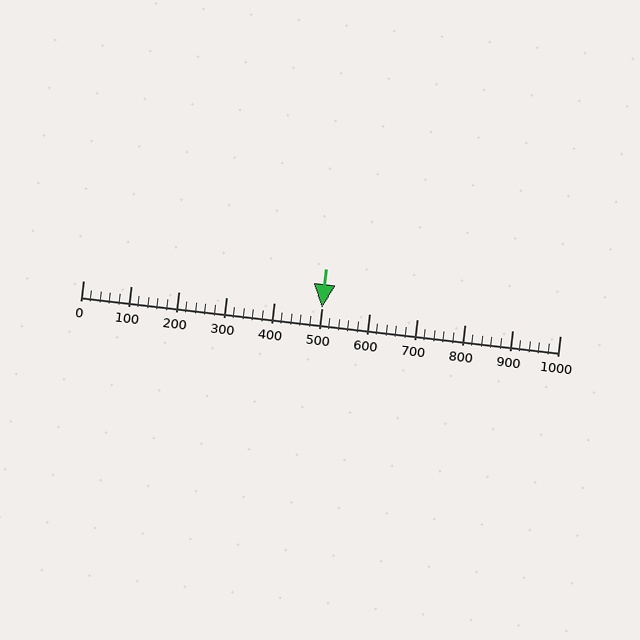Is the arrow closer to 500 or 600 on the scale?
The arrow is closer to 500.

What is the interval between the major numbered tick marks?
The major tick marks are spaced 100 units apart.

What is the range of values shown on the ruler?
The ruler shows values from 0 to 1000.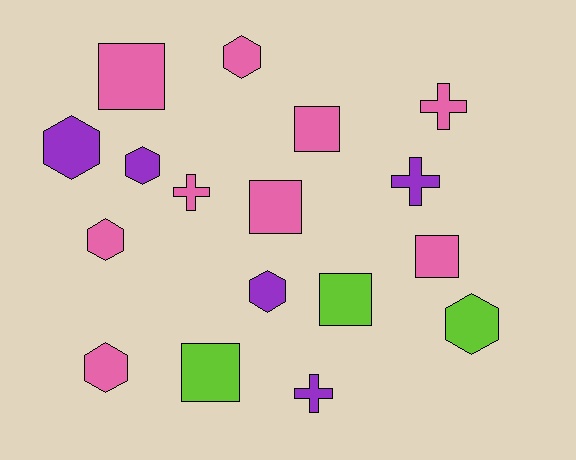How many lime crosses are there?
There are no lime crosses.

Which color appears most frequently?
Pink, with 9 objects.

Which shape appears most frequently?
Hexagon, with 7 objects.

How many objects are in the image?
There are 17 objects.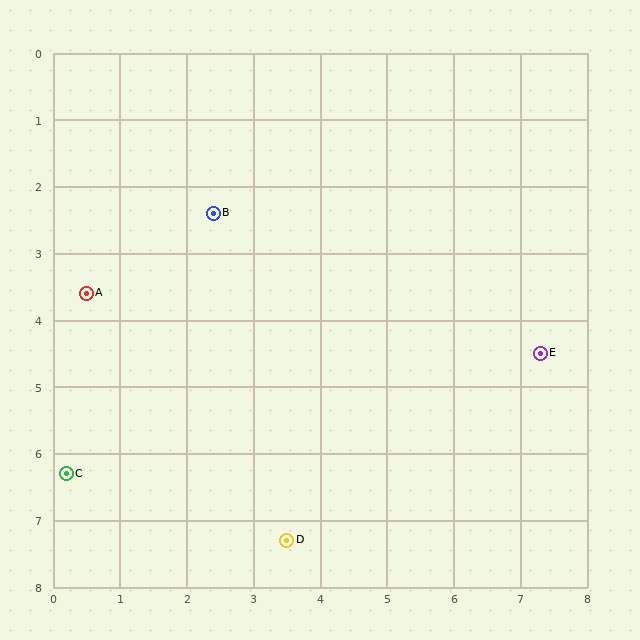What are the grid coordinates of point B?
Point B is at approximately (2.4, 2.4).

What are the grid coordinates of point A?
Point A is at approximately (0.5, 3.6).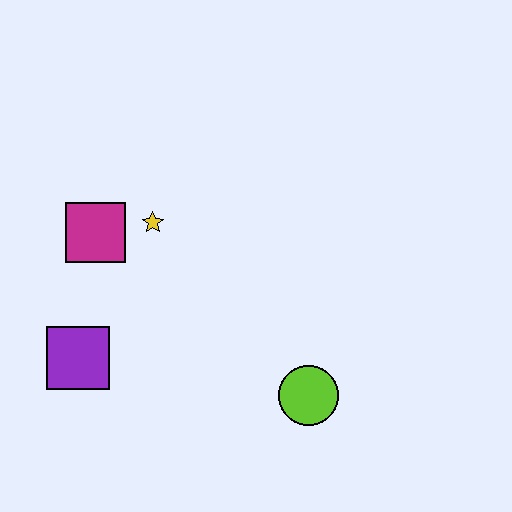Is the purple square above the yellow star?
No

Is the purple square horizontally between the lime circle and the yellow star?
No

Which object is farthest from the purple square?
The lime circle is farthest from the purple square.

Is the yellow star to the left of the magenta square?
No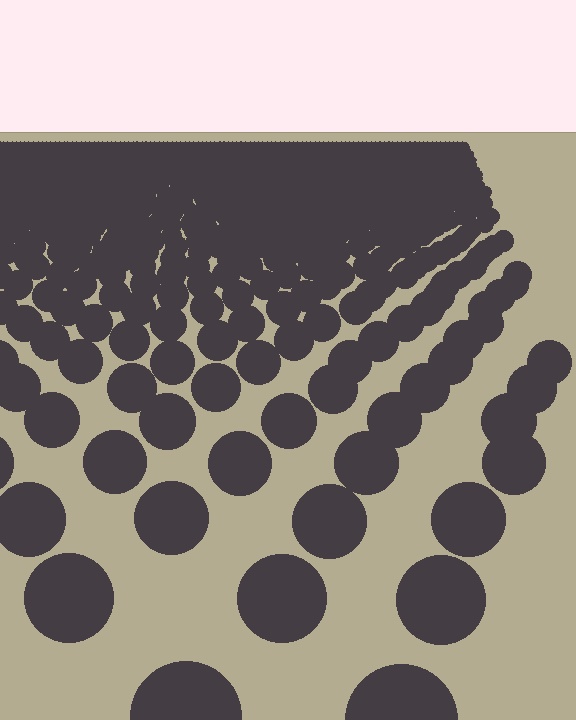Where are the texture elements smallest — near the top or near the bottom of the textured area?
Near the top.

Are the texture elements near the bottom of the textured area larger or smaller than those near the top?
Larger. Near the bottom, elements are closer to the viewer and appear at a bigger on-screen size.